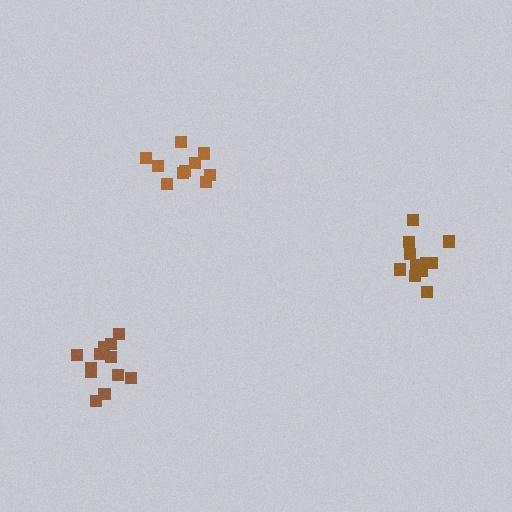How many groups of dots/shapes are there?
There are 3 groups.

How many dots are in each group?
Group 1: 11 dots, Group 2: 10 dots, Group 3: 13 dots (34 total).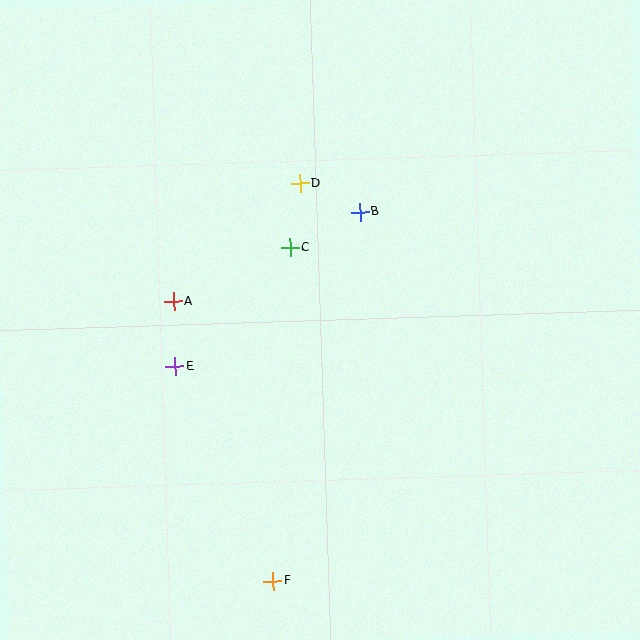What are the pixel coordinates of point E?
Point E is at (175, 366).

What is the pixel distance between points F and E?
The distance between F and E is 236 pixels.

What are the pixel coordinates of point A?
Point A is at (174, 302).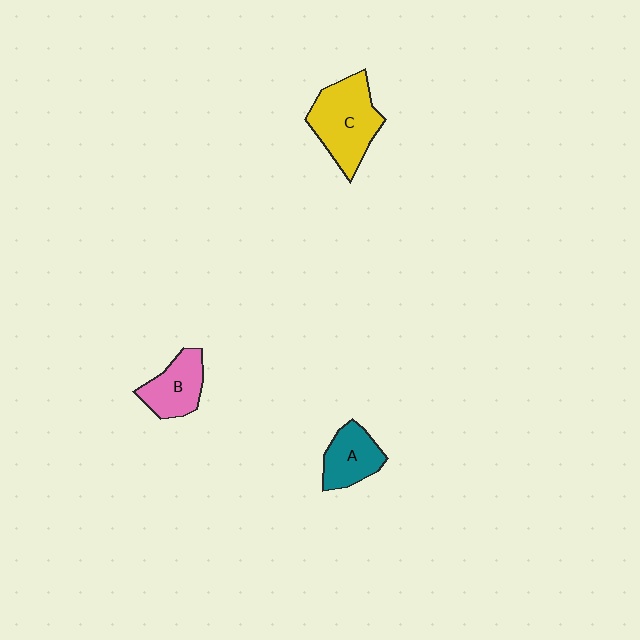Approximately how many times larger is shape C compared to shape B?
Approximately 1.5 times.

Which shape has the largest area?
Shape C (yellow).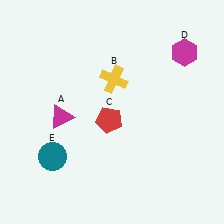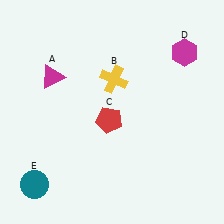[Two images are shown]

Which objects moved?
The objects that moved are: the magenta triangle (A), the teal circle (E).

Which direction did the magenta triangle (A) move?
The magenta triangle (A) moved up.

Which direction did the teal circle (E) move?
The teal circle (E) moved down.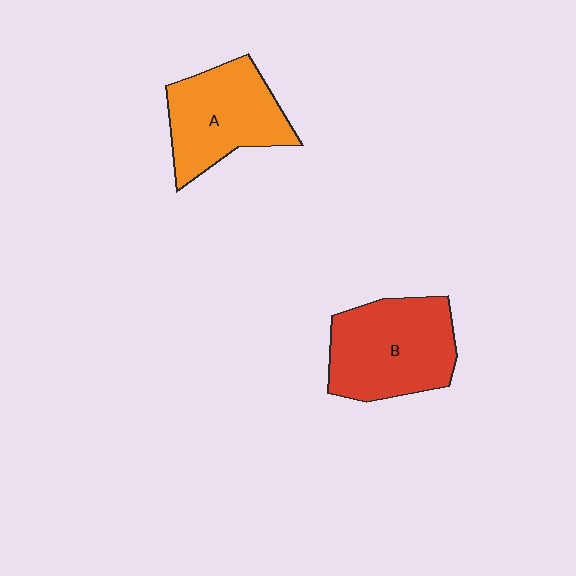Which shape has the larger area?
Shape B (red).